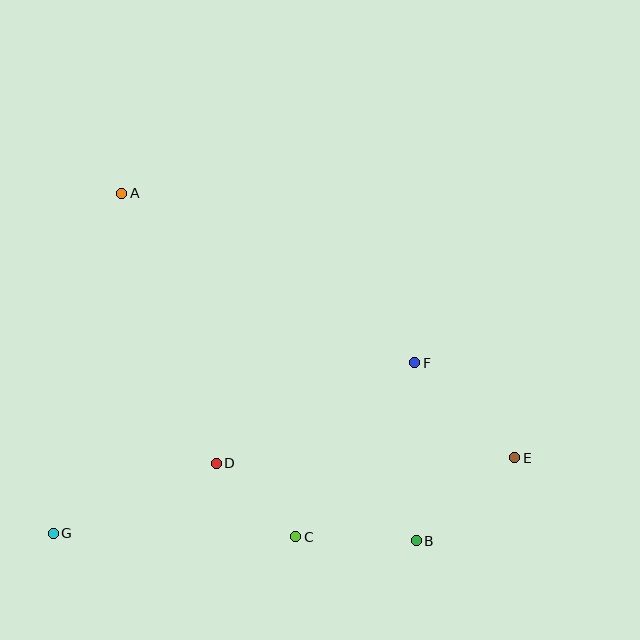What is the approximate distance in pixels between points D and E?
The distance between D and E is approximately 299 pixels.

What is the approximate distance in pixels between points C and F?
The distance between C and F is approximately 211 pixels.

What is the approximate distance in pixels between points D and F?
The distance between D and F is approximately 223 pixels.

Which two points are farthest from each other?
Points A and E are farthest from each other.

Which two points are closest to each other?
Points C and D are closest to each other.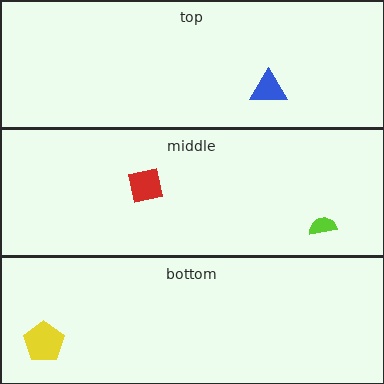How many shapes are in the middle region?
2.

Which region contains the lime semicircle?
The middle region.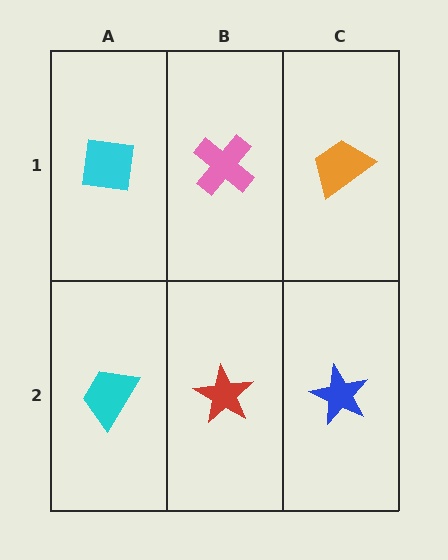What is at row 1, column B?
A pink cross.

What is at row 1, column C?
An orange trapezoid.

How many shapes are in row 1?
3 shapes.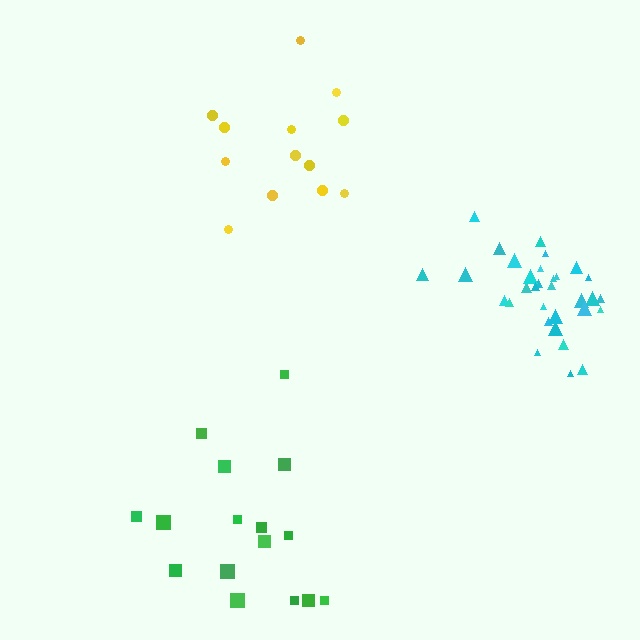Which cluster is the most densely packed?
Cyan.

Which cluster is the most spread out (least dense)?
Green.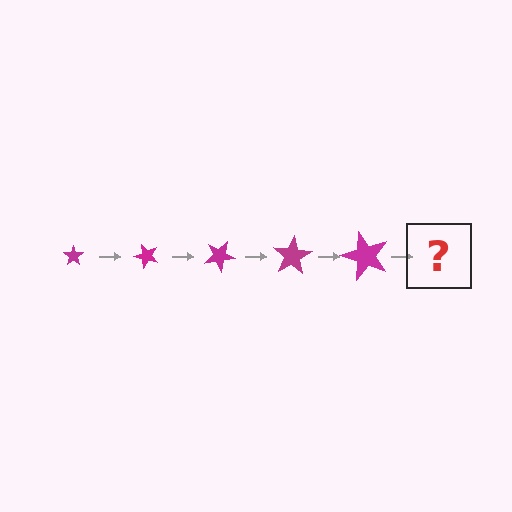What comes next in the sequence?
The next element should be a star, larger than the previous one and rotated 250 degrees from the start.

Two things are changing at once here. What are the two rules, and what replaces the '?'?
The two rules are that the star grows larger each step and it rotates 50 degrees each step. The '?' should be a star, larger than the previous one and rotated 250 degrees from the start.